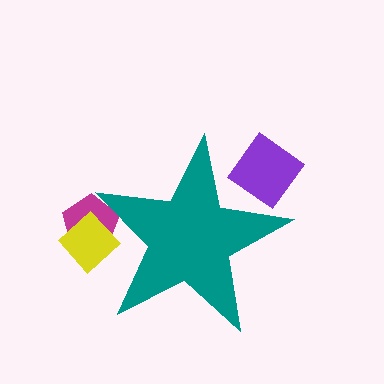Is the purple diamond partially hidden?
Yes, the purple diamond is partially hidden behind the teal star.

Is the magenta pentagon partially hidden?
Yes, the magenta pentagon is partially hidden behind the teal star.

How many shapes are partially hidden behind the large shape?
3 shapes are partially hidden.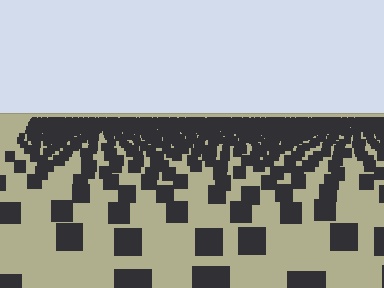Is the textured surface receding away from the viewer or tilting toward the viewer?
The surface is receding away from the viewer. Texture elements get smaller and denser toward the top.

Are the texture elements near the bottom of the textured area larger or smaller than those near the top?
Larger. Near the bottom, elements are closer to the viewer and appear at a bigger on-screen size.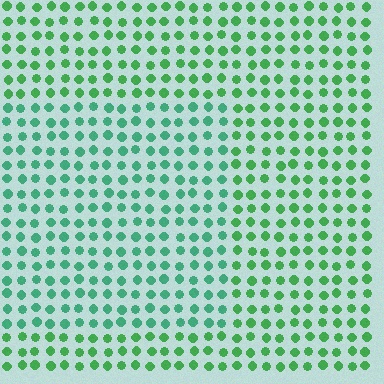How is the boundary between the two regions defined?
The boundary is defined purely by a slight shift in hue (about 26 degrees). Spacing, size, and orientation are identical on both sides.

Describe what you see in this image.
The image is filled with small green elements in a uniform arrangement. A rectangle-shaped region is visible where the elements are tinted to a slightly different hue, forming a subtle color boundary.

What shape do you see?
I see a rectangle.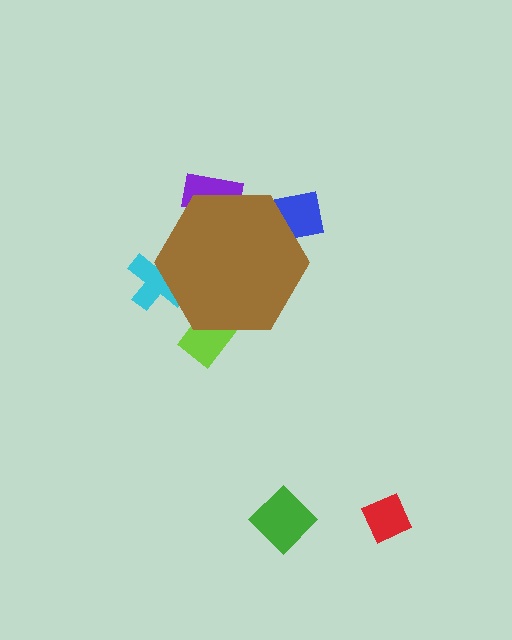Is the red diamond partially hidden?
No, the red diamond is fully visible.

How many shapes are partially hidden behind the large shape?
4 shapes are partially hidden.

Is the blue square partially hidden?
Yes, the blue square is partially hidden behind the brown hexagon.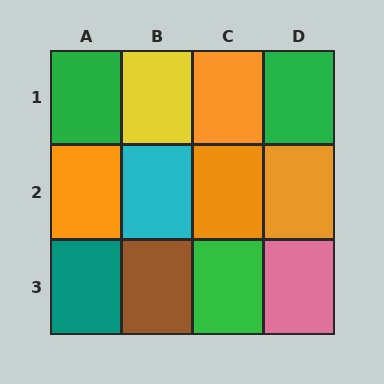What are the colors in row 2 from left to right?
Orange, cyan, orange, orange.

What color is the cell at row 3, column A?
Teal.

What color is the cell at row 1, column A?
Green.